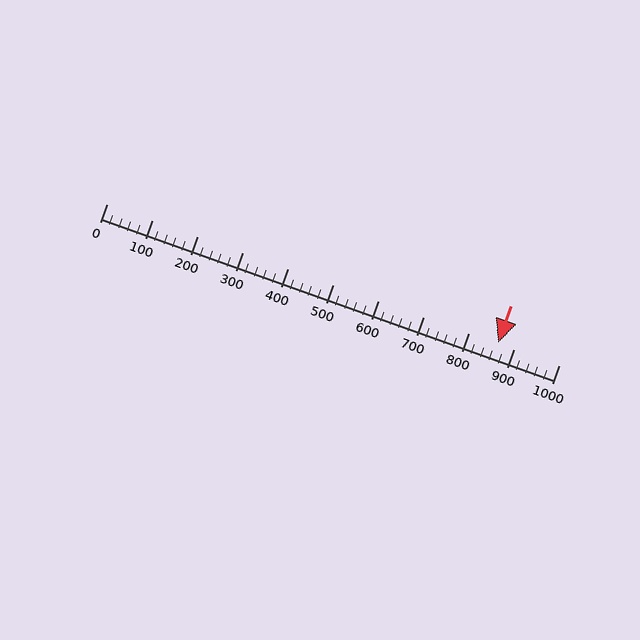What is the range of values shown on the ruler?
The ruler shows values from 0 to 1000.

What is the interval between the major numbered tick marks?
The major tick marks are spaced 100 units apart.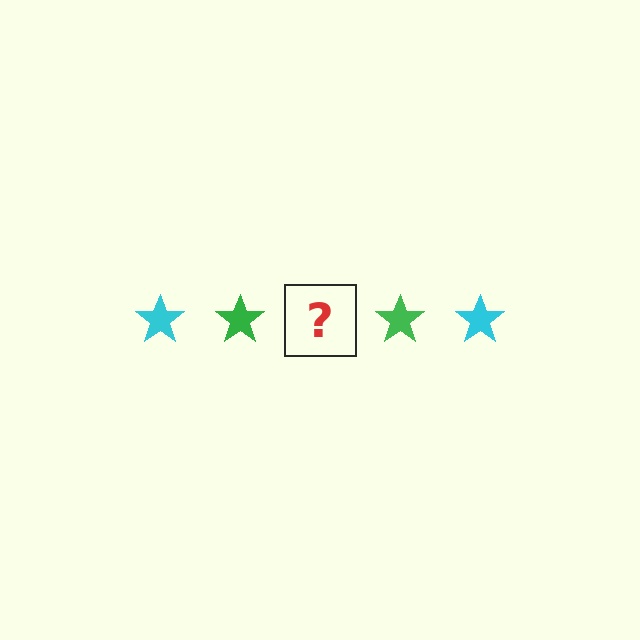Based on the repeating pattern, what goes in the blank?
The blank should be a cyan star.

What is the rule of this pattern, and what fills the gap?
The rule is that the pattern cycles through cyan, green stars. The gap should be filled with a cyan star.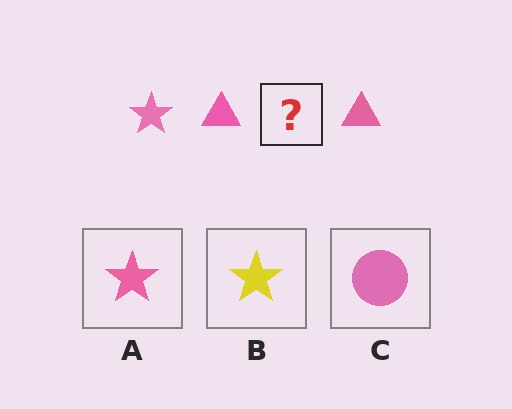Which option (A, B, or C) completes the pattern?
A.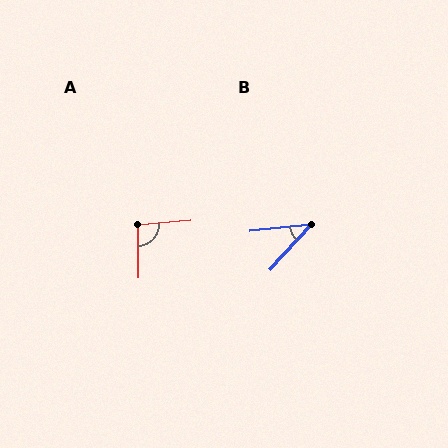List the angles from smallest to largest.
B (41°), A (93°).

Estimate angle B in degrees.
Approximately 41 degrees.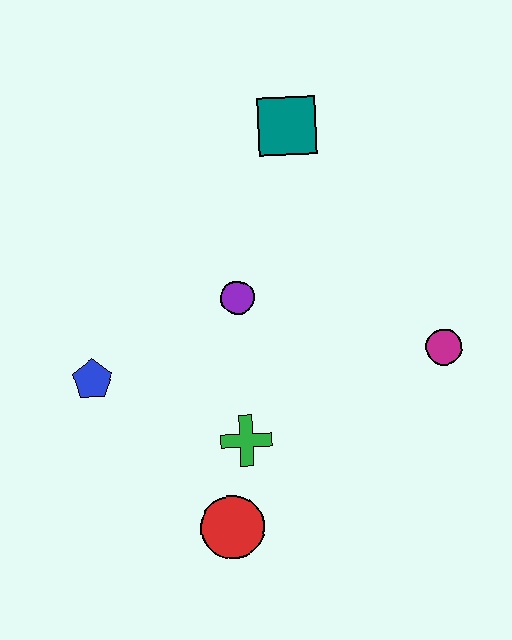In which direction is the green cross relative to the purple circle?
The green cross is below the purple circle.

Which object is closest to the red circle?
The green cross is closest to the red circle.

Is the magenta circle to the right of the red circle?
Yes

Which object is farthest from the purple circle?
The red circle is farthest from the purple circle.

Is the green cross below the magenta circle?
Yes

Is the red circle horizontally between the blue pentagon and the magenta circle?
Yes